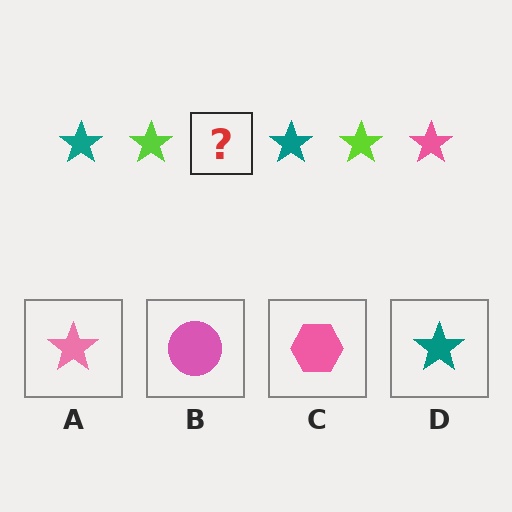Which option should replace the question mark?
Option A.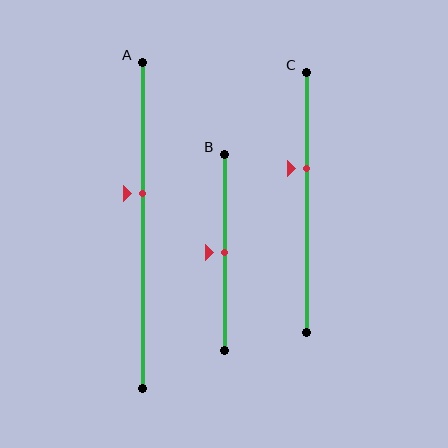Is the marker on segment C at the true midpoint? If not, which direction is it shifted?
No, the marker on segment C is shifted upward by about 13% of the segment length.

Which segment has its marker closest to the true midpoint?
Segment B has its marker closest to the true midpoint.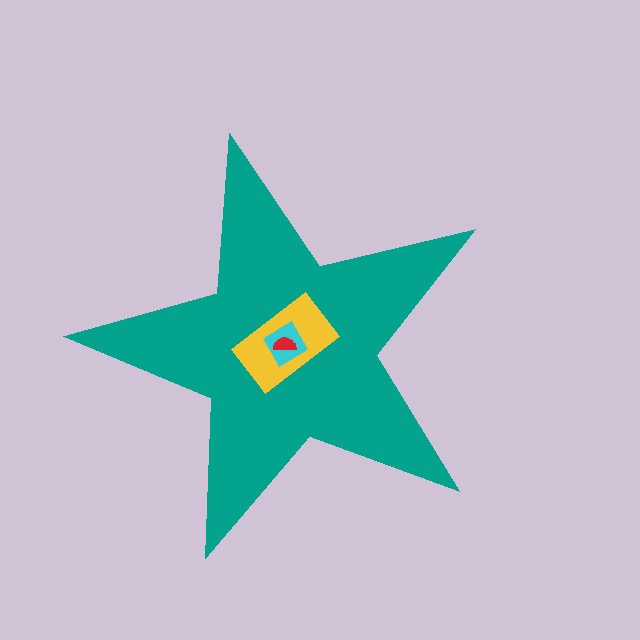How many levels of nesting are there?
4.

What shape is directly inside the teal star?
The yellow rectangle.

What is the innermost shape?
The red semicircle.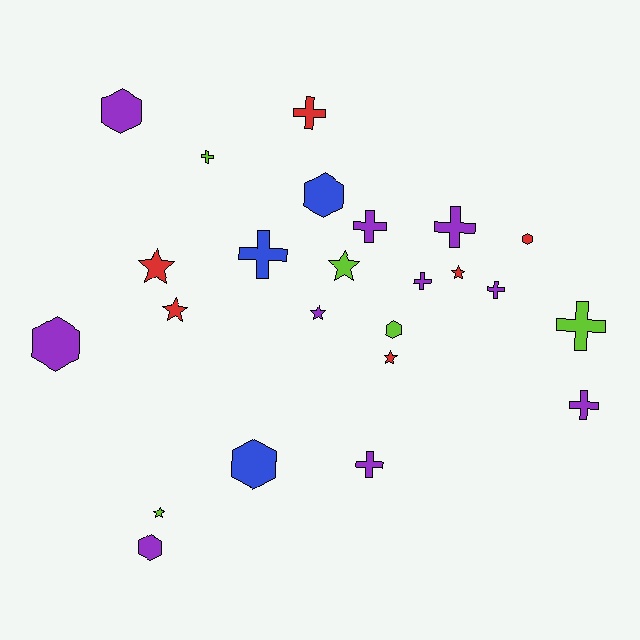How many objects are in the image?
There are 24 objects.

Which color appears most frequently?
Purple, with 10 objects.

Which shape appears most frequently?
Cross, with 10 objects.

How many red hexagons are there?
There is 1 red hexagon.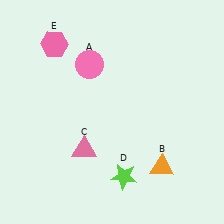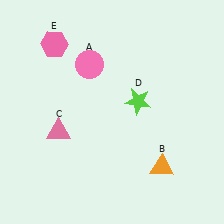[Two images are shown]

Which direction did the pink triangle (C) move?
The pink triangle (C) moved left.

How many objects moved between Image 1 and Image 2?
2 objects moved between the two images.